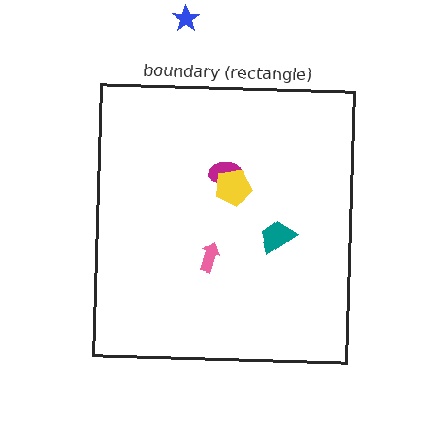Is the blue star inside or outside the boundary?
Outside.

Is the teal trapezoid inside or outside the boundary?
Inside.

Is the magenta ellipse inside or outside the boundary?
Inside.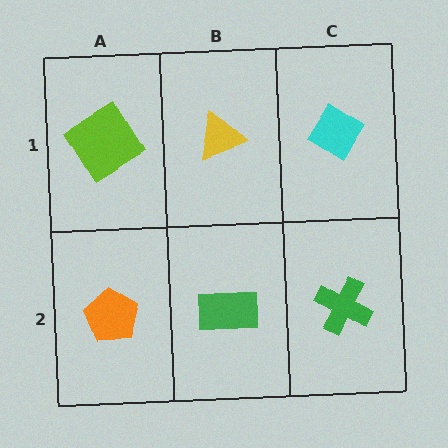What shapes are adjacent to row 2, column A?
A lime diamond (row 1, column A), a green rectangle (row 2, column B).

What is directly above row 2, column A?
A lime diamond.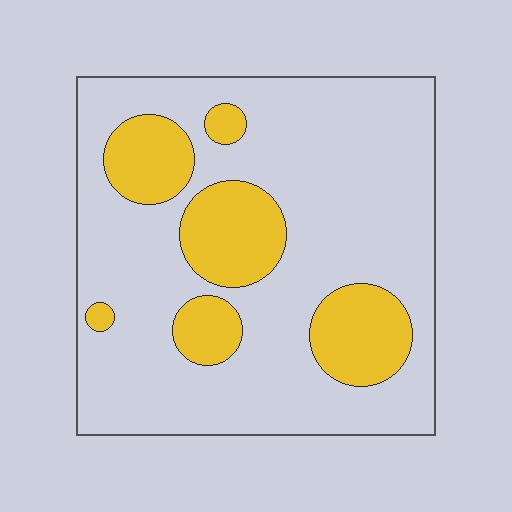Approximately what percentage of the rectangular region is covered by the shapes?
Approximately 25%.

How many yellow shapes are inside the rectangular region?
6.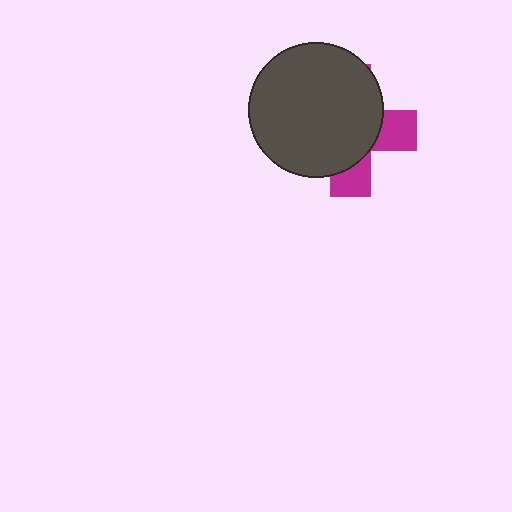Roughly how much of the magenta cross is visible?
A small part of it is visible (roughly 31%).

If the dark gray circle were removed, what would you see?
You would see the complete magenta cross.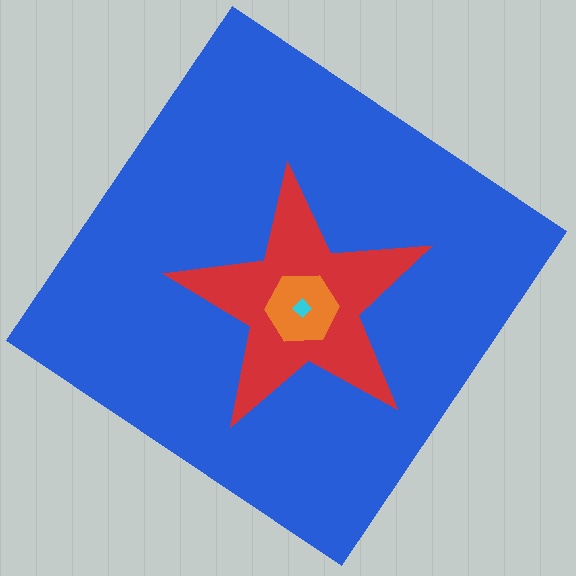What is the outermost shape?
The blue diamond.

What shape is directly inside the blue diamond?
The red star.